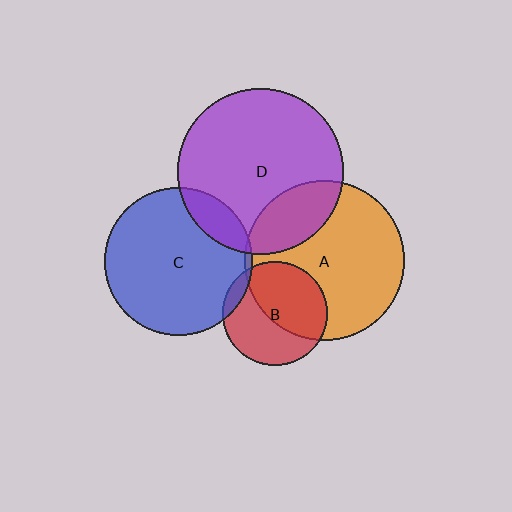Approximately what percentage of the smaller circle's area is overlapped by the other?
Approximately 5%.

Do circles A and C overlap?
Yes.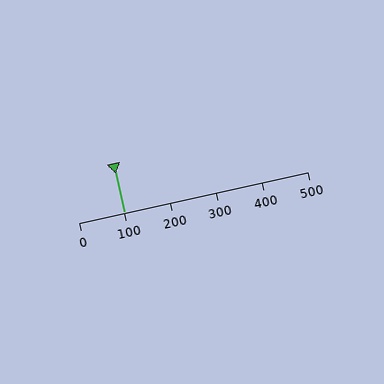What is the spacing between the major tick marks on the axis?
The major ticks are spaced 100 apart.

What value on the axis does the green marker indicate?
The marker indicates approximately 100.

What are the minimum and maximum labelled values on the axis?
The axis runs from 0 to 500.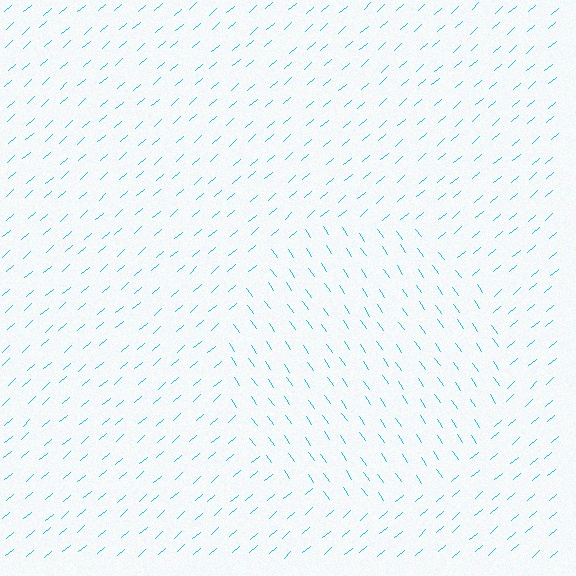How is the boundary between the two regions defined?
The boundary is defined purely by a change in line orientation (approximately 83 degrees difference). All lines are the same color and thickness.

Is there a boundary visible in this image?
Yes, there is a texture boundary formed by a change in line orientation.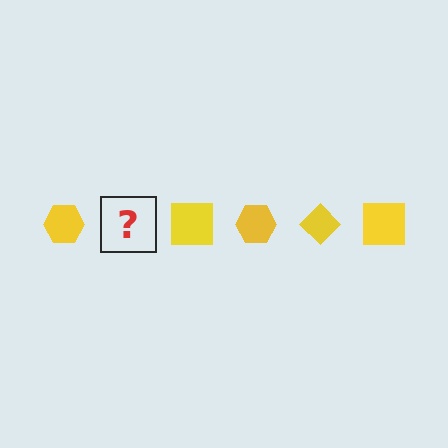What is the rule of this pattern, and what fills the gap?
The rule is that the pattern cycles through hexagon, diamond, square shapes in yellow. The gap should be filled with a yellow diamond.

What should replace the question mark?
The question mark should be replaced with a yellow diamond.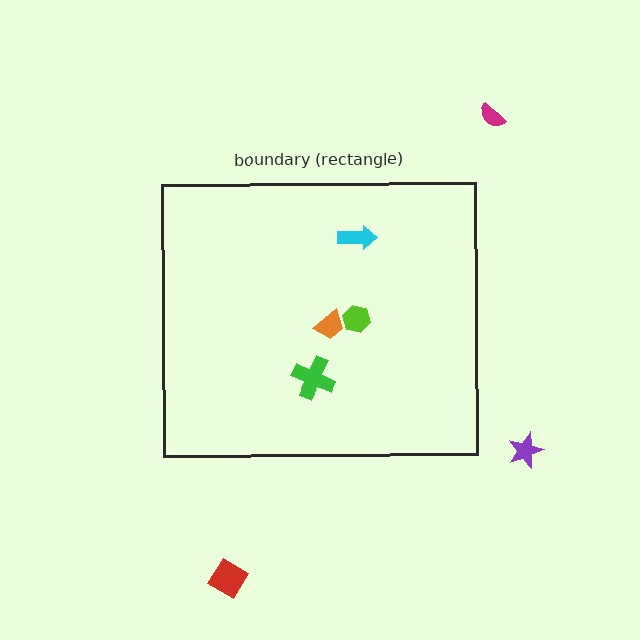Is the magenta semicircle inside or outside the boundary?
Outside.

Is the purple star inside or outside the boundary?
Outside.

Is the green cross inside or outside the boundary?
Inside.